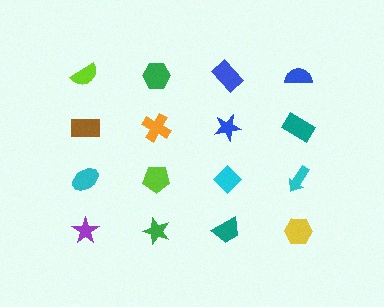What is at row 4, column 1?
A purple star.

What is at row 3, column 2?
A lime pentagon.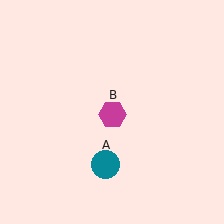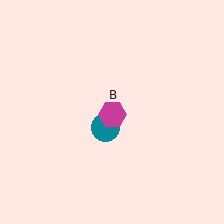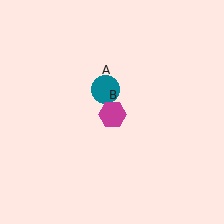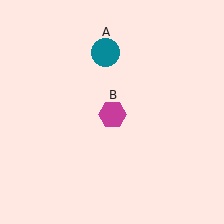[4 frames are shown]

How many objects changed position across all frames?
1 object changed position: teal circle (object A).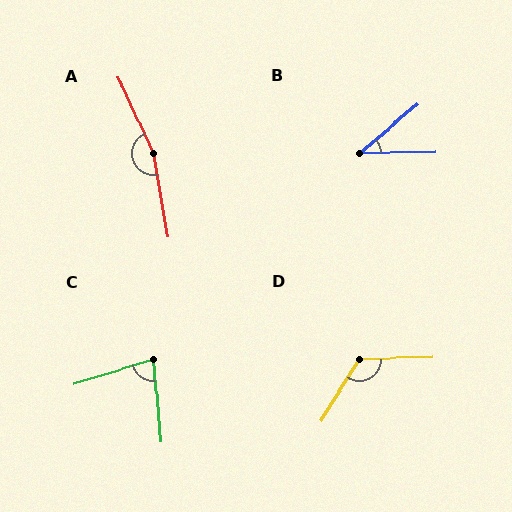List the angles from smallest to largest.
B (38°), C (78°), D (124°), A (166°).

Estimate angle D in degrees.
Approximately 124 degrees.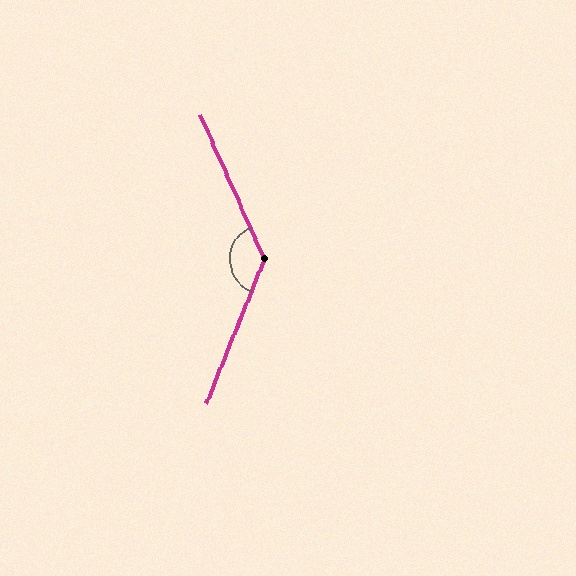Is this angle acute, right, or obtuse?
It is obtuse.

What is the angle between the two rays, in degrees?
Approximately 134 degrees.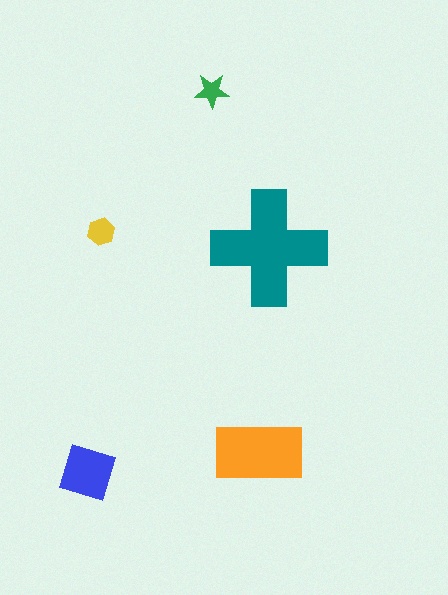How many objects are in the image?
There are 5 objects in the image.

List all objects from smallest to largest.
The green star, the yellow hexagon, the blue square, the orange rectangle, the teal cross.